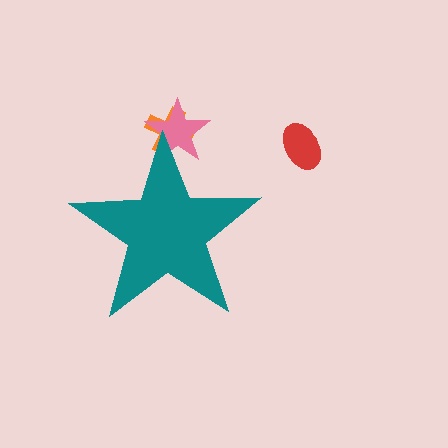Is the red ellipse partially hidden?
No, the red ellipse is fully visible.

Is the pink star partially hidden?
Yes, the pink star is partially hidden behind the teal star.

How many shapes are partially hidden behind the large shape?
2 shapes are partially hidden.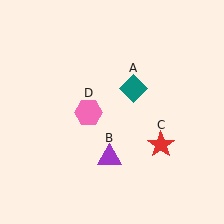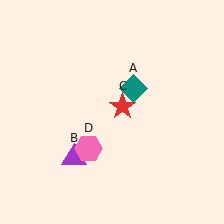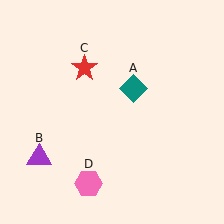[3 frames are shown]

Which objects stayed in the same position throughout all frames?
Teal diamond (object A) remained stationary.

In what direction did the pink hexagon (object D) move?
The pink hexagon (object D) moved down.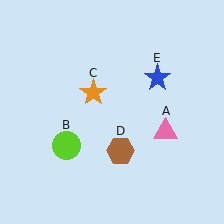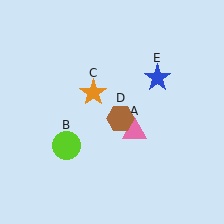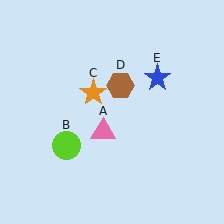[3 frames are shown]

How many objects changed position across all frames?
2 objects changed position: pink triangle (object A), brown hexagon (object D).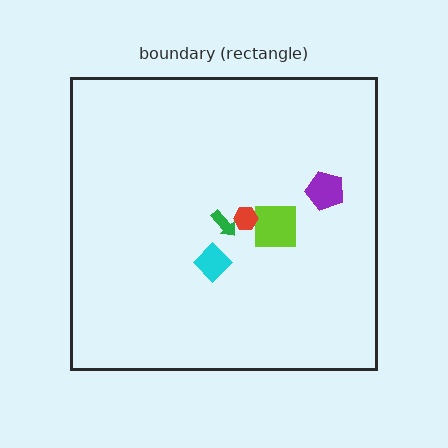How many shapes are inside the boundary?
5 inside, 0 outside.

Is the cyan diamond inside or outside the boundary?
Inside.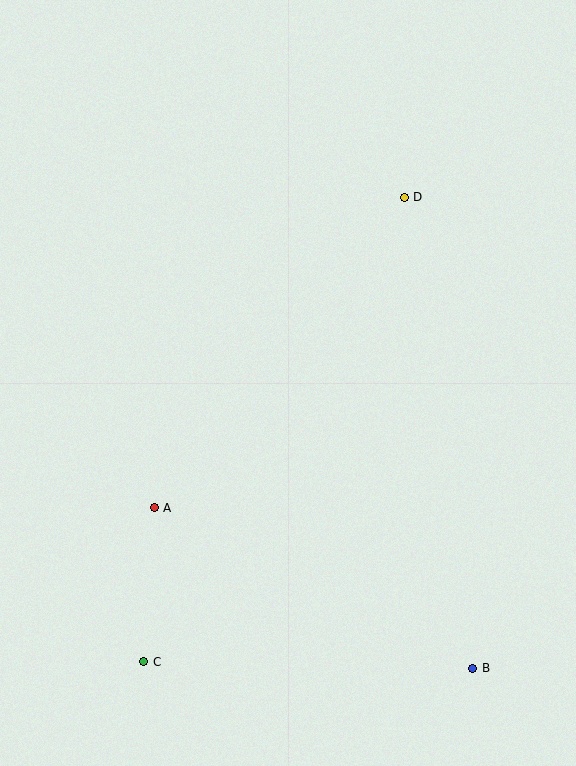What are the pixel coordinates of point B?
Point B is at (473, 668).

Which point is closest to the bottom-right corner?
Point B is closest to the bottom-right corner.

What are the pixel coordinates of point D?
Point D is at (404, 197).